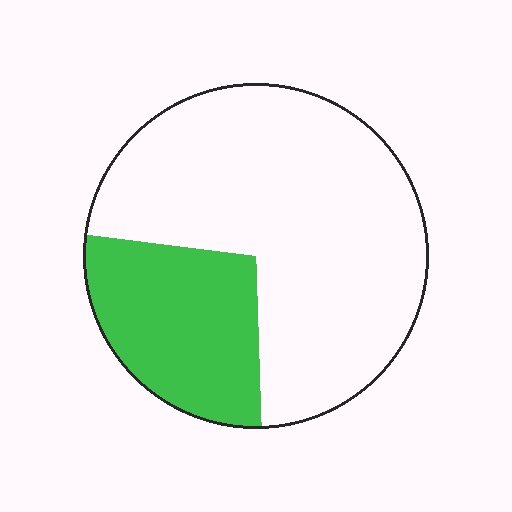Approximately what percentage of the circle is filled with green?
Approximately 30%.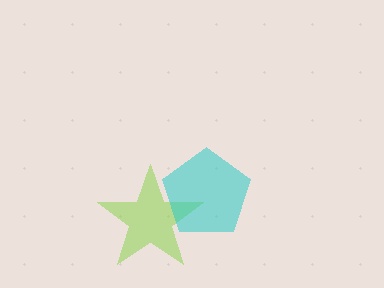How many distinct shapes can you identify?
There are 2 distinct shapes: a lime star, a cyan pentagon.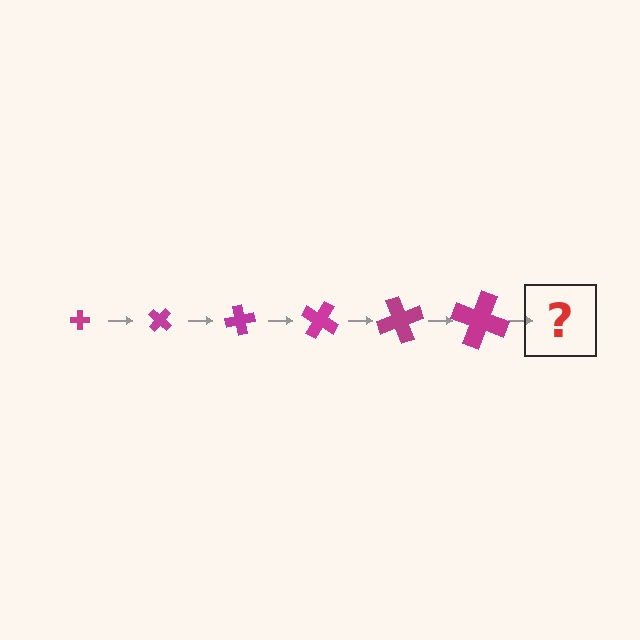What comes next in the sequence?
The next element should be a cross, larger than the previous one and rotated 240 degrees from the start.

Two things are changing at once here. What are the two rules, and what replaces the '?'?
The two rules are that the cross grows larger each step and it rotates 40 degrees each step. The '?' should be a cross, larger than the previous one and rotated 240 degrees from the start.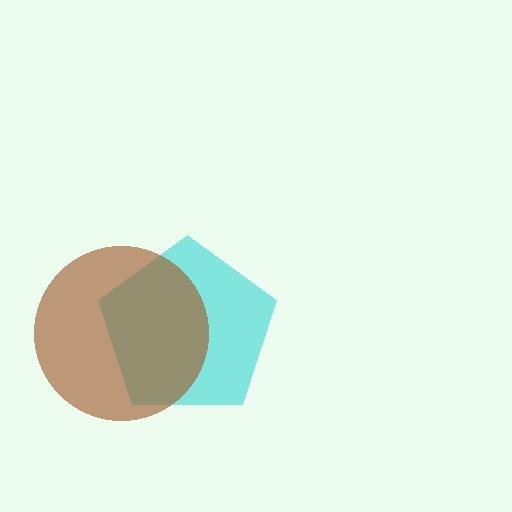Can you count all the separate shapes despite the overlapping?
Yes, there are 2 separate shapes.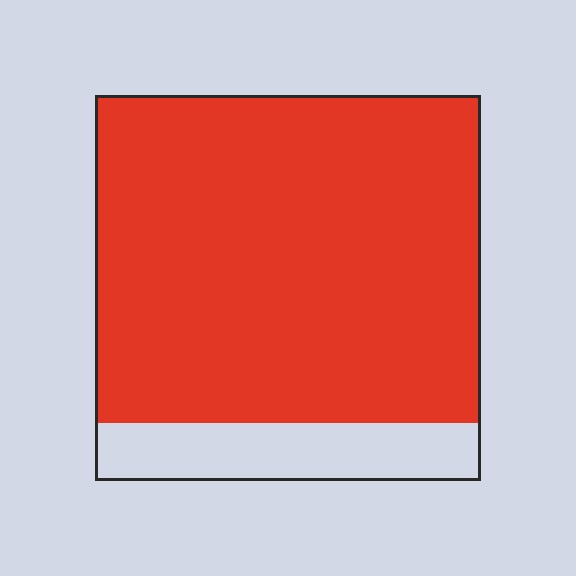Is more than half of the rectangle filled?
Yes.